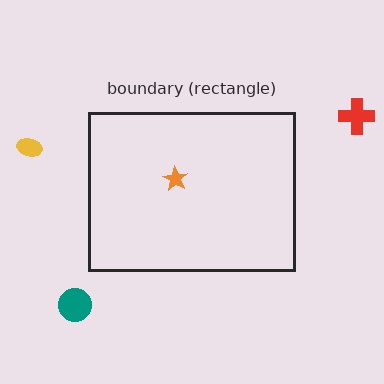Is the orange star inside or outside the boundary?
Inside.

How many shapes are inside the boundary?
1 inside, 3 outside.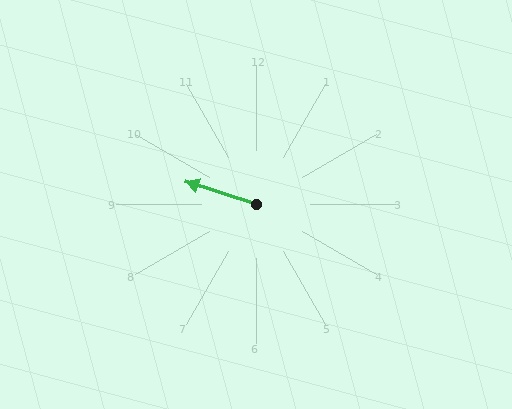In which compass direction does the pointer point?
West.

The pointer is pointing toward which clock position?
Roughly 10 o'clock.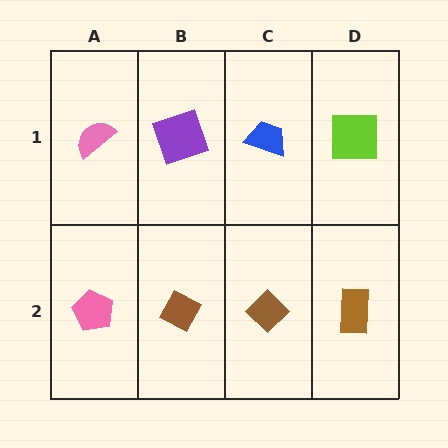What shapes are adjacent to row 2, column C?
A blue trapezoid (row 1, column C), a brown diamond (row 2, column B), a brown rectangle (row 2, column D).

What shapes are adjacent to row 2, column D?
A lime square (row 1, column D), a brown diamond (row 2, column C).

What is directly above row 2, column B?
A purple square.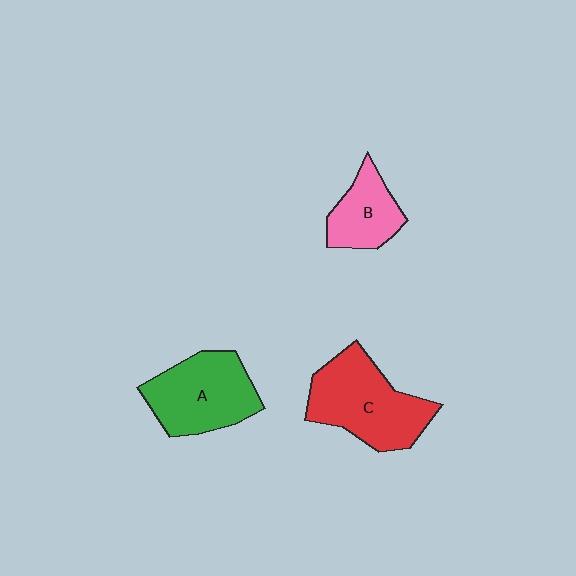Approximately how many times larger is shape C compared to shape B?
Approximately 1.8 times.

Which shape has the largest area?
Shape C (red).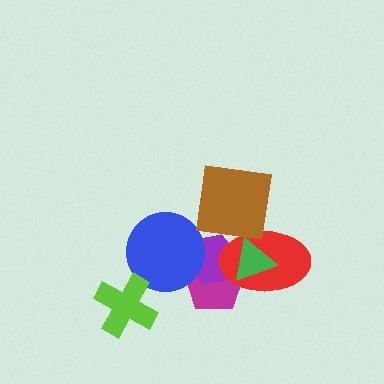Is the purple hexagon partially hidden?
Yes, it is partially covered by another shape.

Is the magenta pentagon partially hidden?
Yes, it is partially covered by another shape.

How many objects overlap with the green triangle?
3 objects overlap with the green triangle.